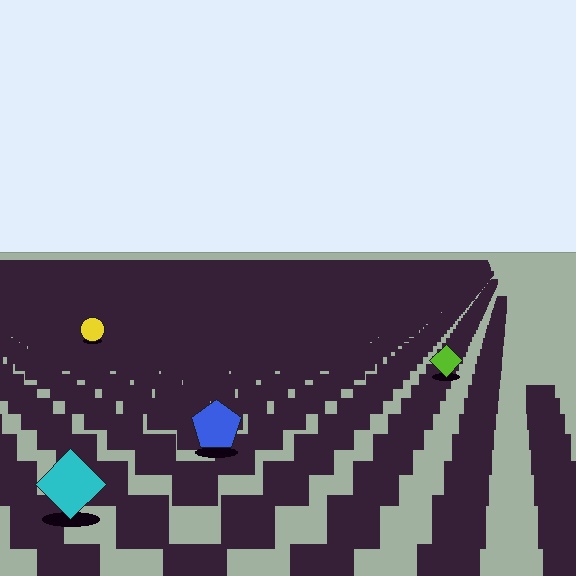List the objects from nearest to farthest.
From nearest to farthest: the cyan diamond, the blue pentagon, the lime diamond, the yellow circle.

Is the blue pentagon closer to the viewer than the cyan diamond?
No. The cyan diamond is closer — you can tell from the texture gradient: the ground texture is coarser near it.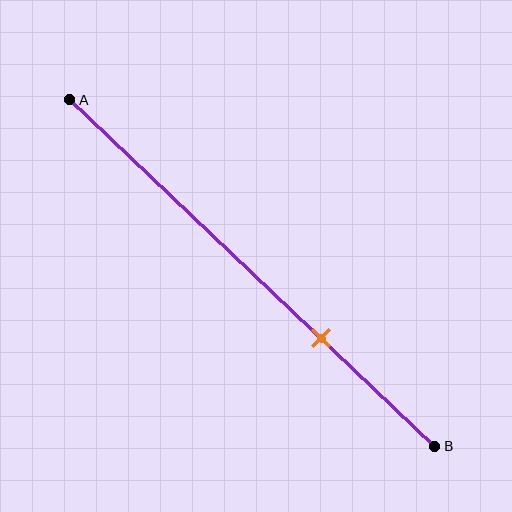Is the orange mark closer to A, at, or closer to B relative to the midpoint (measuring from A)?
The orange mark is closer to point B than the midpoint of segment AB.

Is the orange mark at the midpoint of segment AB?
No, the mark is at about 70% from A, not at the 50% midpoint.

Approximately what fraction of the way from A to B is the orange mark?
The orange mark is approximately 70% of the way from A to B.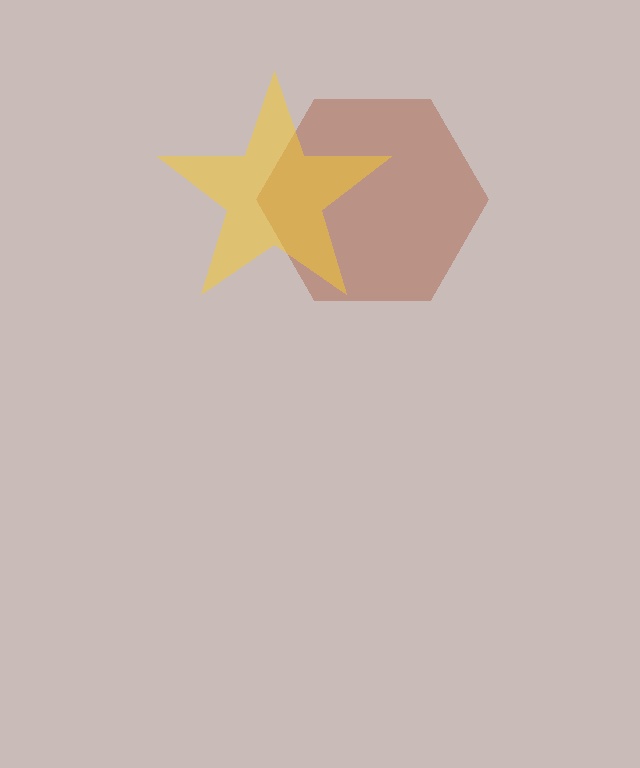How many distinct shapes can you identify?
There are 2 distinct shapes: a brown hexagon, a yellow star.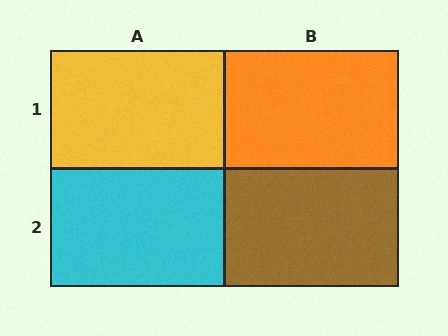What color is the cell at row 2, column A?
Cyan.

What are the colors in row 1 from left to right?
Yellow, orange.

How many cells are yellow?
1 cell is yellow.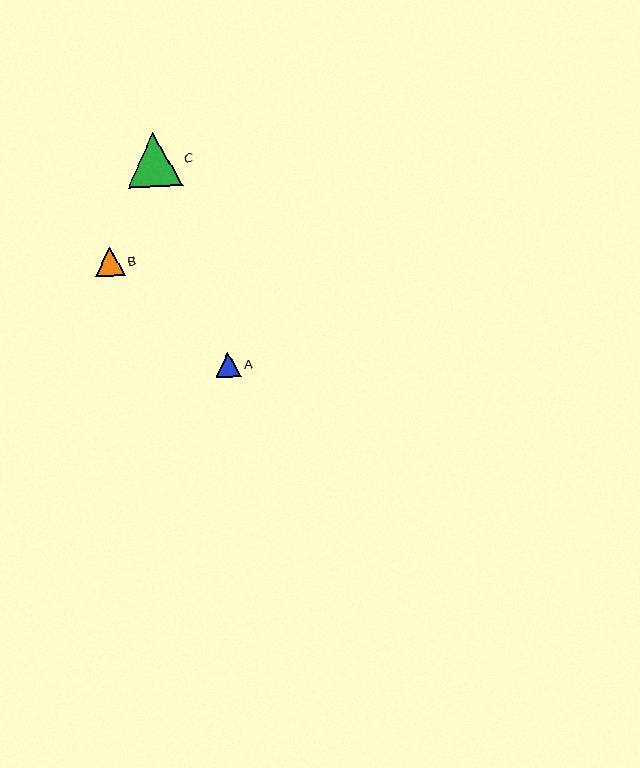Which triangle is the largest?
Triangle C is the largest with a size of approximately 54 pixels.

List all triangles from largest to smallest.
From largest to smallest: C, B, A.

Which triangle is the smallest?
Triangle A is the smallest with a size of approximately 25 pixels.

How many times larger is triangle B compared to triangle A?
Triangle B is approximately 1.2 times the size of triangle A.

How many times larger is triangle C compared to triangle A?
Triangle C is approximately 2.2 times the size of triangle A.